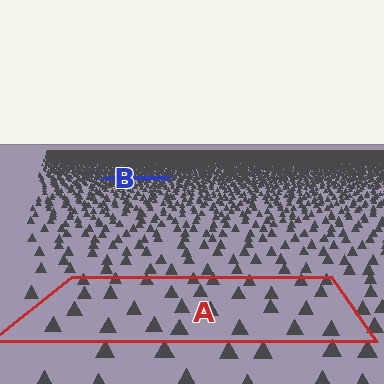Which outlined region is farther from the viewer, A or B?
Region B is farther from the viewer — the texture elements inside it appear smaller and more densely packed.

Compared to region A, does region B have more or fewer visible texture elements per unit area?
Region B has more texture elements per unit area — they are packed more densely because it is farther away.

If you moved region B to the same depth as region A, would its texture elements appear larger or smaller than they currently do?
They would appear larger. At a closer depth, the same texture elements are projected at a bigger on-screen size.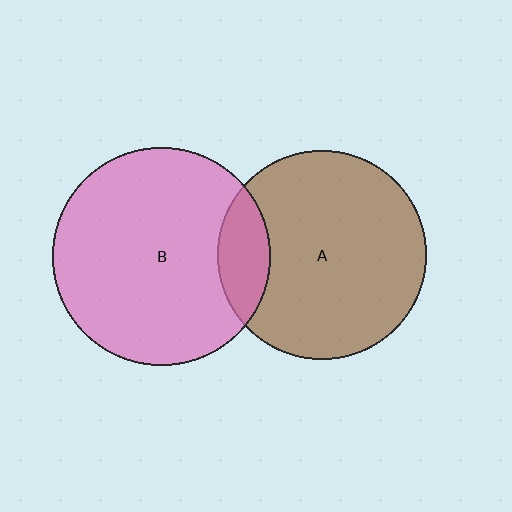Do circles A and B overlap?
Yes.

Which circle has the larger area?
Circle B (pink).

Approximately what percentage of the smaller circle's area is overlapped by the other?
Approximately 15%.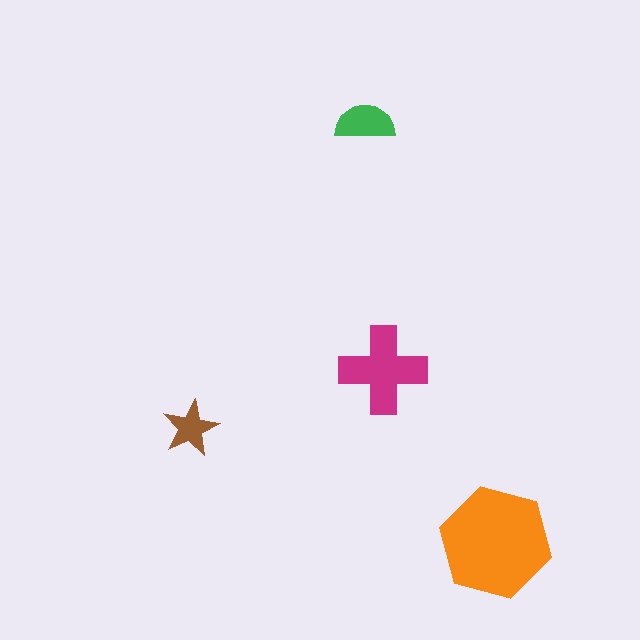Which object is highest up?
The green semicircle is topmost.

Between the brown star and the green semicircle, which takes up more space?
The green semicircle.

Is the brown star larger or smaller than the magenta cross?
Smaller.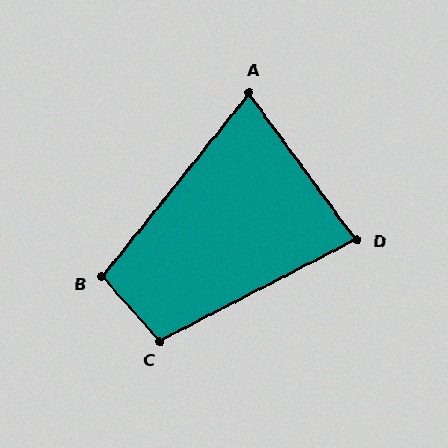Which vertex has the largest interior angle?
C, at approximately 105 degrees.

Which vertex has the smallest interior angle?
A, at approximately 75 degrees.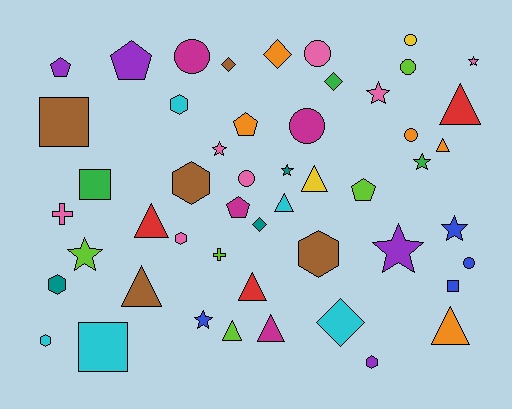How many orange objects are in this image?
There are 5 orange objects.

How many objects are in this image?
There are 50 objects.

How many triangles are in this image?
There are 10 triangles.